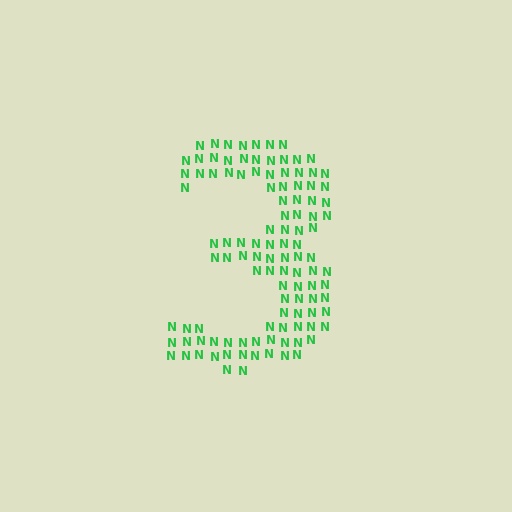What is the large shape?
The large shape is the digit 3.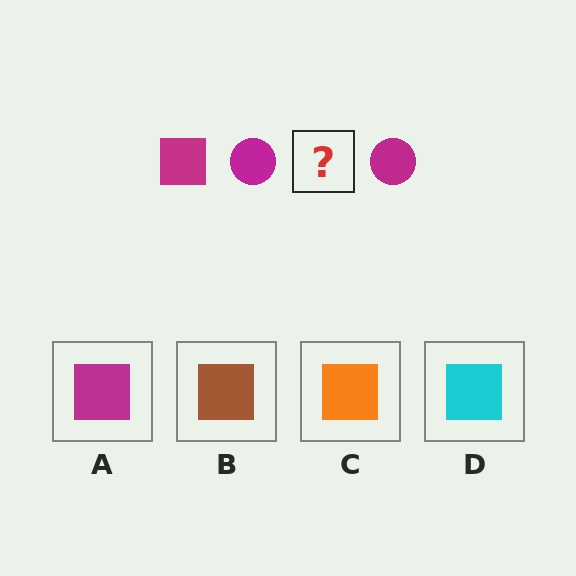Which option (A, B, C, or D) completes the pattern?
A.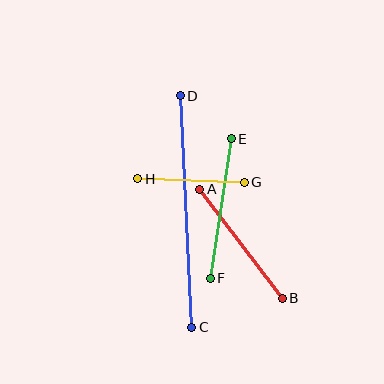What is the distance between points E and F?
The distance is approximately 141 pixels.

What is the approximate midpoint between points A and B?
The midpoint is at approximately (241, 244) pixels.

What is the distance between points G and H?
The distance is approximately 106 pixels.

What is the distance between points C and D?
The distance is approximately 232 pixels.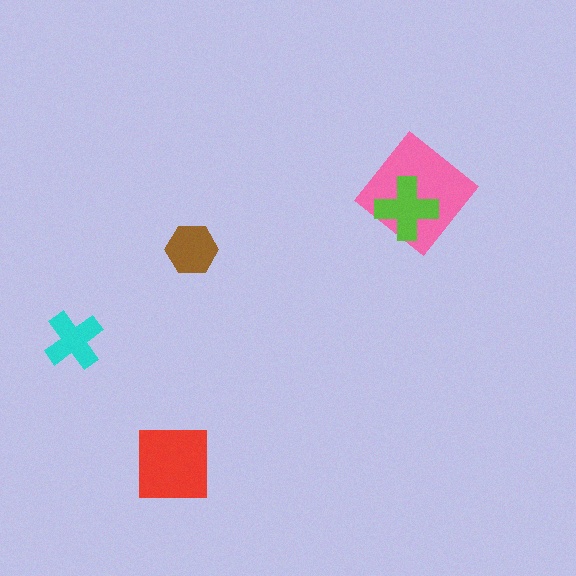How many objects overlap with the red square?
0 objects overlap with the red square.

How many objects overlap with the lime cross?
1 object overlaps with the lime cross.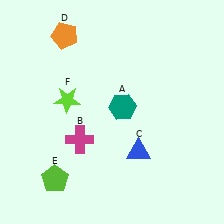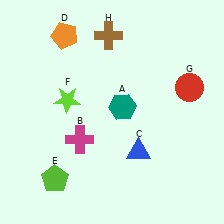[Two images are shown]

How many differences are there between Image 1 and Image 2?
There are 2 differences between the two images.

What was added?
A red circle (G), a brown cross (H) were added in Image 2.